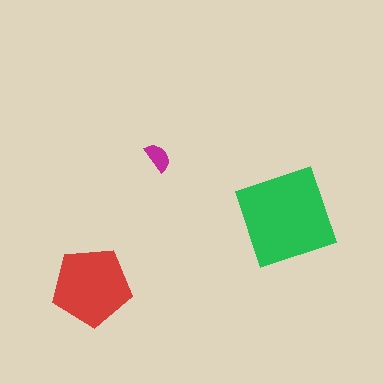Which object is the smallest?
The magenta semicircle.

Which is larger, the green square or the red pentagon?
The green square.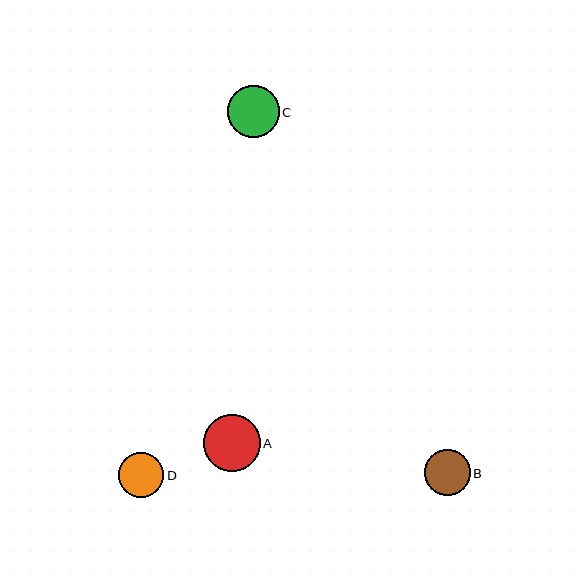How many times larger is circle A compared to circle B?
Circle A is approximately 1.2 times the size of circle B.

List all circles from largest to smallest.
From largest to smallest: A, C, B, D.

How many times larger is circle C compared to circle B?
Circle C is approximately 1.1 times the size of circle B.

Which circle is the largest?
Circle A is the largest with a size of approximately 56 pixels.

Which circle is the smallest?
Circle D is the smallest with a size of approximately 45 pixels.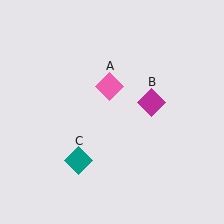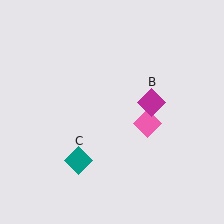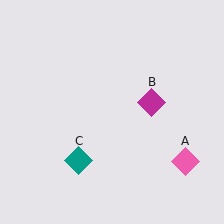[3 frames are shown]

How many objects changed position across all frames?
1 object changed position: pink diamond (object A).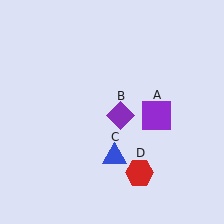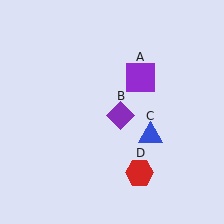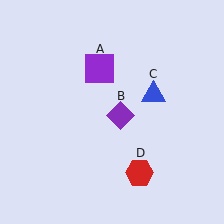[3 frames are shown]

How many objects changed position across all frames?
2 objects changed position: purple square (object A), blue triangle (object C).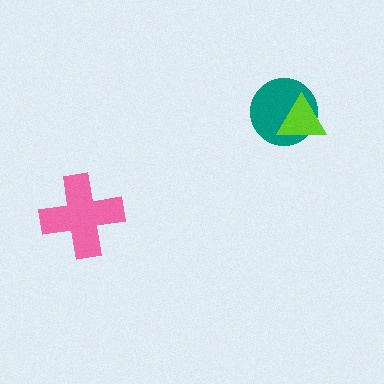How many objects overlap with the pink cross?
0 objects overlap with the pink cross.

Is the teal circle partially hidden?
Yes, it is partially covered by another shape.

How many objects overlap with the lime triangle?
1 object overlaps with the lime triangle.